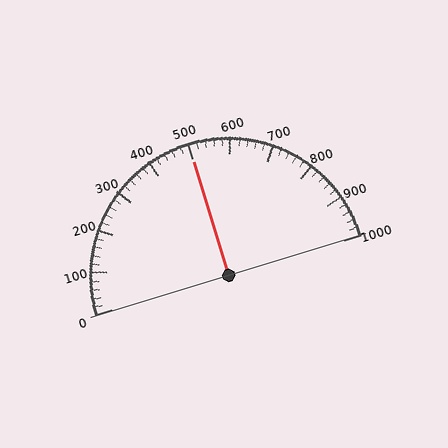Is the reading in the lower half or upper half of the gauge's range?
The reading is in the upper half of the range (0 to 1000).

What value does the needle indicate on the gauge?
The needle indicates approximately 500.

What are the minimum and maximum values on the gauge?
The gauge ranges from 0 to 1000.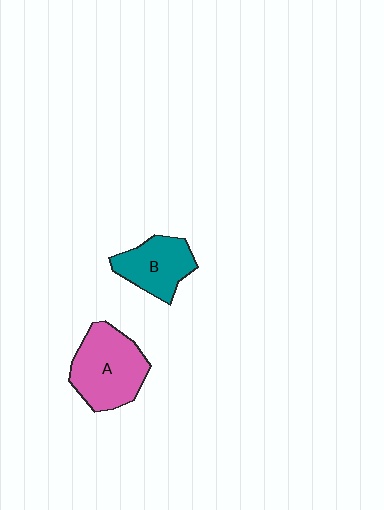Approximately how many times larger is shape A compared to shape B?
Approximately 1.4 times.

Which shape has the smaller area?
Shape B (teal).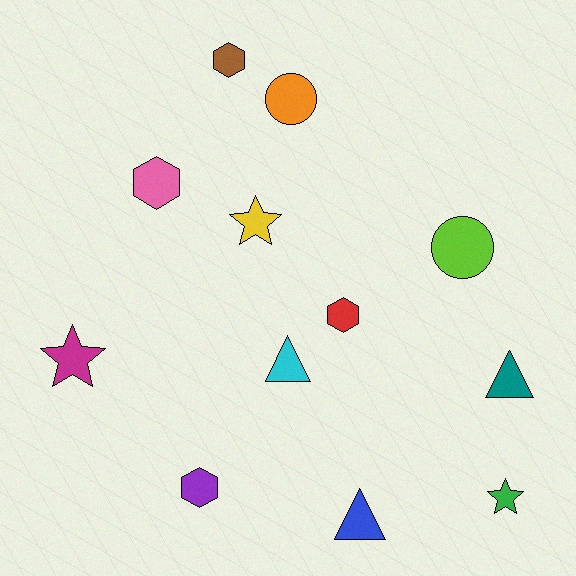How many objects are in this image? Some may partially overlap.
There are 12 objects.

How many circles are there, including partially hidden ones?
There are 2 circles.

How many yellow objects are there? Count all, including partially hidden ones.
There is 1 yellow object.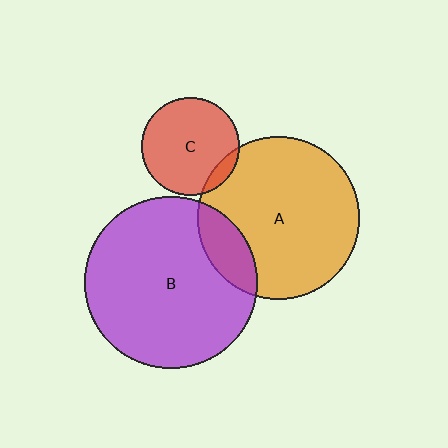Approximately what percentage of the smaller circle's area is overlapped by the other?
Approximately 10%.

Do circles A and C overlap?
Yes.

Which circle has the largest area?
Circle B (purple).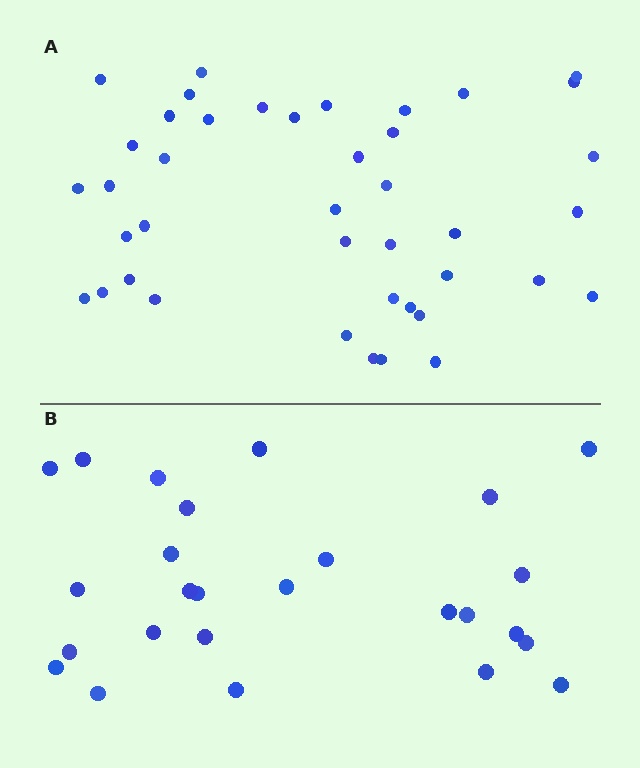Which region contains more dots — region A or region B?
Region A (the top region) has more dots.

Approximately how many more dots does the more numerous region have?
Region A has approximately 15 more dots than region B.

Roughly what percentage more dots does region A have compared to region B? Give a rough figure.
About 60% more.